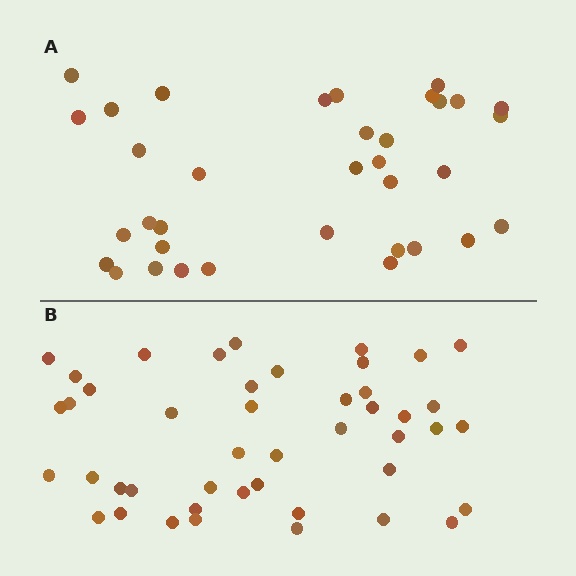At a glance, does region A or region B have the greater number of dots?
Region B (the bottom region) has more dots.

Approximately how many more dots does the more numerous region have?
Region B has roughly 10 or so more dots than region A.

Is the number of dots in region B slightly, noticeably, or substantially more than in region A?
Region B has noticeably more, but not dramatically so. The ratio is roughly 1.3 to 1.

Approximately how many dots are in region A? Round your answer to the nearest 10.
About 40 dots. (The exact count is 35, which rounds to 40.)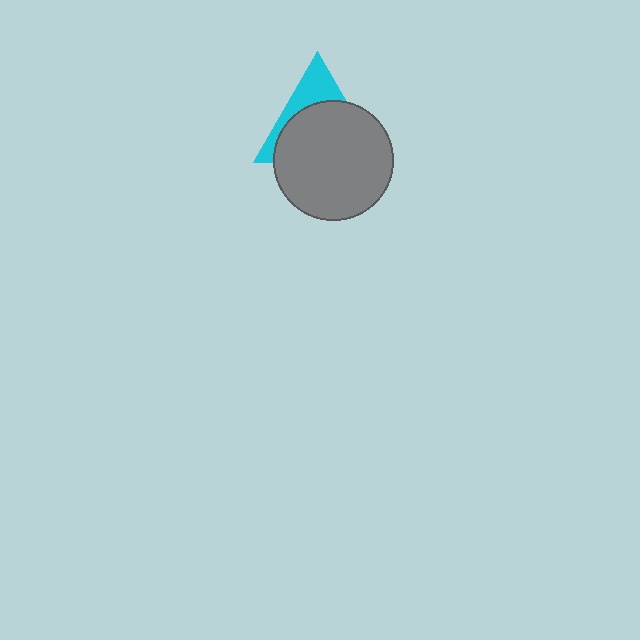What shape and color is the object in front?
The object in front is a gray circle.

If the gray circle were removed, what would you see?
You would see the complete cyan triangle.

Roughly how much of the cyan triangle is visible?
A small part of it is visible (roughly 32%).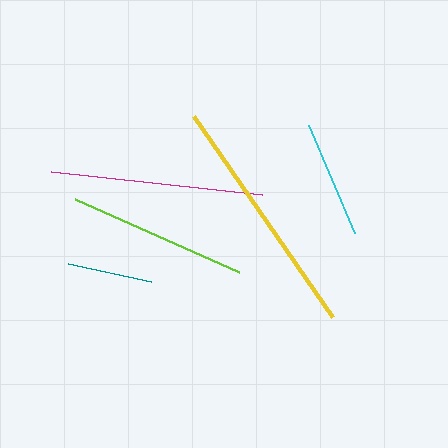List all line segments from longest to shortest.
From longest to shortest: yellow, magenta, lime, cyan, teal.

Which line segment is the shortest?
The teal line is the shortest at approximately 85 pixels.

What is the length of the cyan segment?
The cyan segment is approximately 117 pixels long.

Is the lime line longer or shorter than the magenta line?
The magenta line is longer than the lime line.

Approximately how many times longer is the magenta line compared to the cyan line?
The magenta line is approximately 1.8 times the length of the cyan line.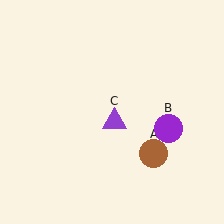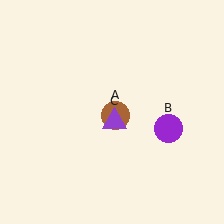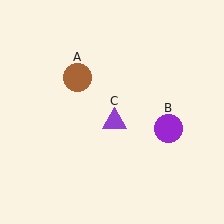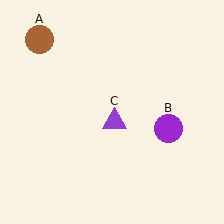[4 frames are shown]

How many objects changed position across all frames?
1 object changed position: brown circle (object A).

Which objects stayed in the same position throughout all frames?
Purple circle (object B) and purple triangle (object C) remained stationary.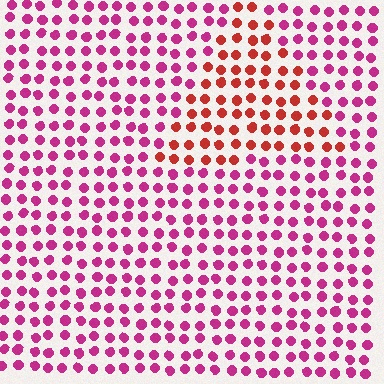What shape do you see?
I see a triangle.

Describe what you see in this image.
The image is filled with small magenta elements in a uniform arrangement. A triangle-shaped region is visible where the elements are tinted to a slightly different hue, forming a subtle color boundary.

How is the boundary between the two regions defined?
The boundary is defined purely by a slight shift in hue (about 40 degrees). Spacing, size, and orientation are identical on both sides.